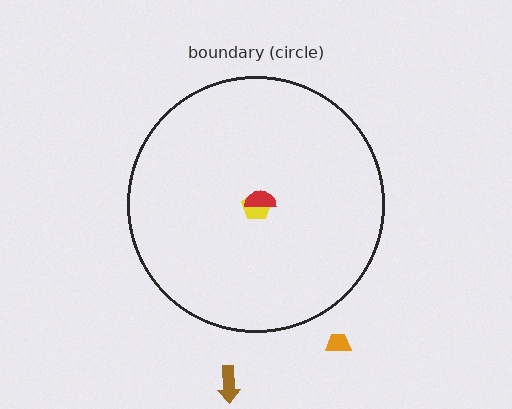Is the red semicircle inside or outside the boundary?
Inside.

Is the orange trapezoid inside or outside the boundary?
Outside.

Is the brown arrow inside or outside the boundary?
Outside.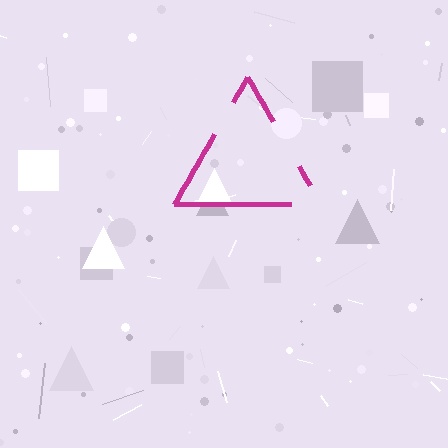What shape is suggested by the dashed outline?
The dashed outline suggests a triangle.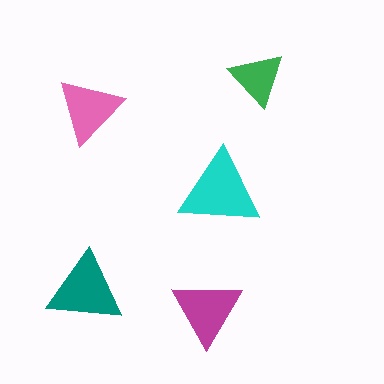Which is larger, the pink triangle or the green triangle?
The pink one.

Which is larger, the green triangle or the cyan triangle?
The cyan one.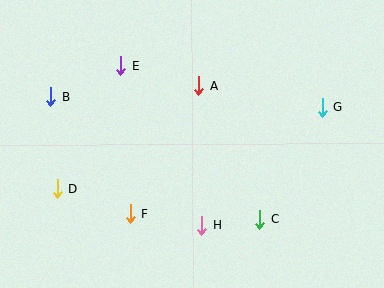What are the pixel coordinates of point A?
Point A is at (198, 86).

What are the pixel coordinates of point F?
Point F is at (131, 214).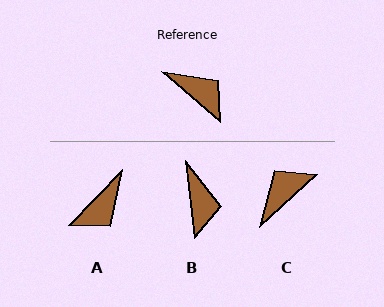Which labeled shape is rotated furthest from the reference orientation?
A, about 94 degrees away.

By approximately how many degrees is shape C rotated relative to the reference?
Approximately 84 degrees counter-clockwise.